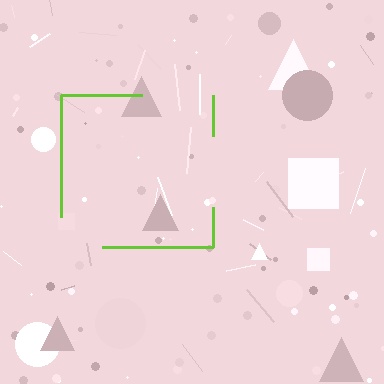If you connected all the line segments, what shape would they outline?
They would outline a square.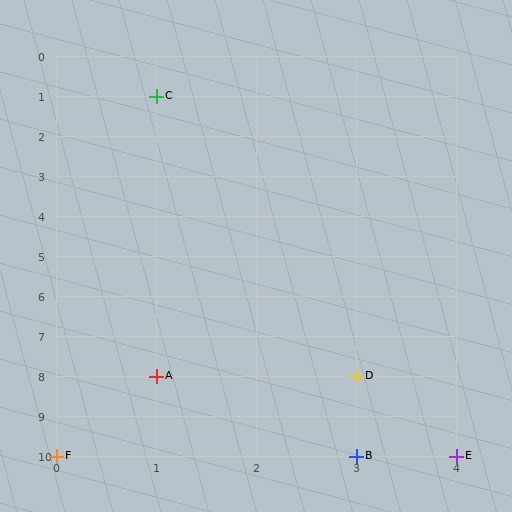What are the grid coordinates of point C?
Point C is at grid coordinates (1, 1).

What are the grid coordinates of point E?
Point E is at grid coordinates (4, 10).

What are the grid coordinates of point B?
Point B is at grid coordinates (3, 10).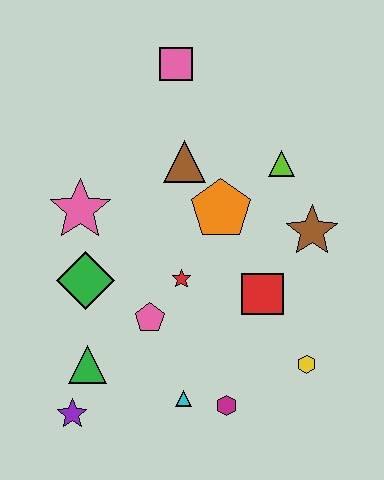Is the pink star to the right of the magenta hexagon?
No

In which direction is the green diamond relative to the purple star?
The green diamond is above the purple star.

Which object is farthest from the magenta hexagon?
The pink square is farthest from the magenta hexagon.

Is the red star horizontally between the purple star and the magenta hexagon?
Yes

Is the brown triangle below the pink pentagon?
No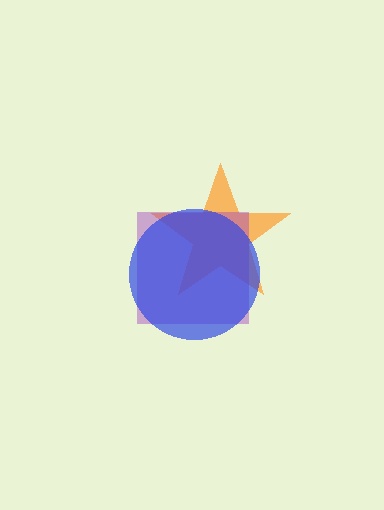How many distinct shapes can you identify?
There are 3 distinct shapes: an orange star, a purple square, a blue circle.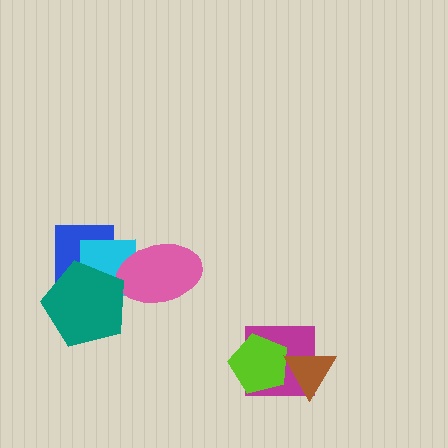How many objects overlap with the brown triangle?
2 objects overlap with the brown triangle.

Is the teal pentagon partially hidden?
No, no other shape covers it.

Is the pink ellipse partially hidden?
Yes, it is partially covered by another shape.